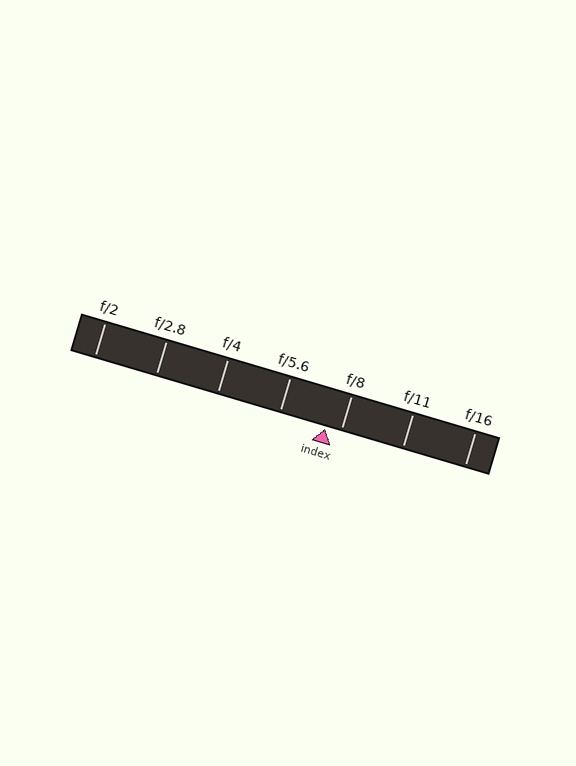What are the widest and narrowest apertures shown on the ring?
The widest aperture shown is f/2 and the narrowest is f/16.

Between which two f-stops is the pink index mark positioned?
The index mark is between f/5.6 and f/8.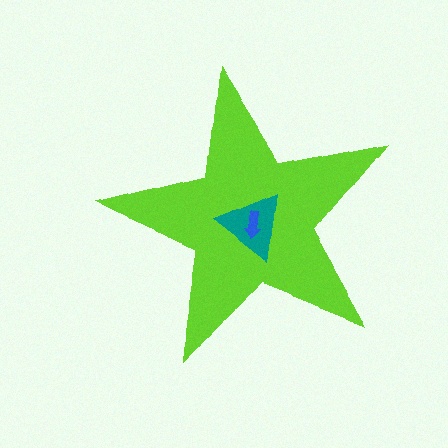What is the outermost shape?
The lime star.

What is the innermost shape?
The blue arrow.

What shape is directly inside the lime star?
The teal triangle.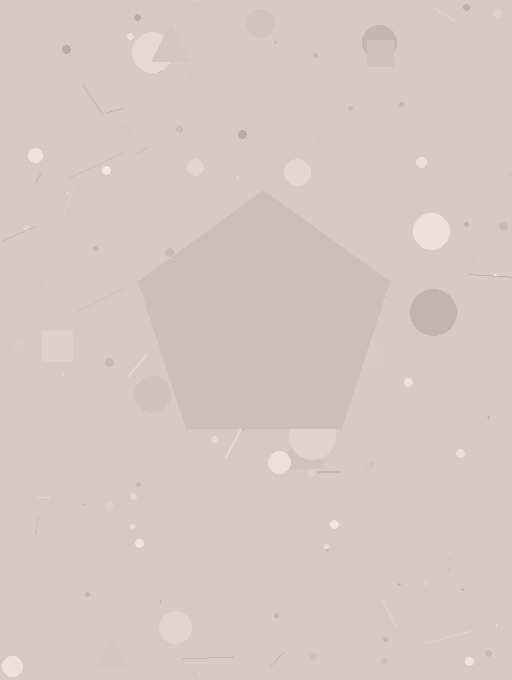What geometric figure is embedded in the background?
A pentagon is embedded in the background.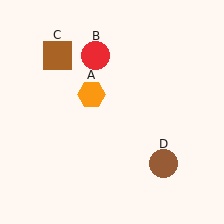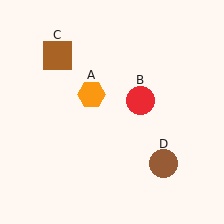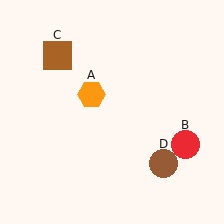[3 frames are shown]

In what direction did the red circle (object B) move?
The red circle (object B) moved down and to the right.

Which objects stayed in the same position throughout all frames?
Orange hexagon (object A) and brown square (object C) and brown circle (object D) remained stationary.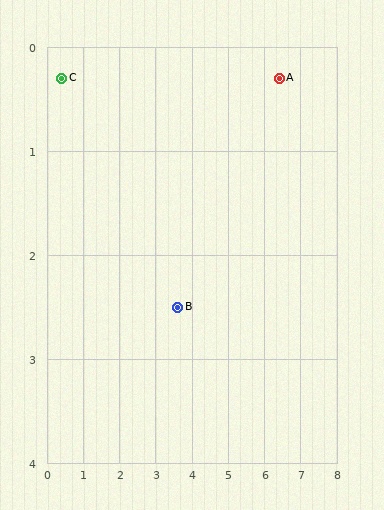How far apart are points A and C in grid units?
Points A and C are about 6.0 grid units apart.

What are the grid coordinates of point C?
Point C is at approximately (0.4, 0.3).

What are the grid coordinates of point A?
Point A is at approximately (6.4, 0.3).